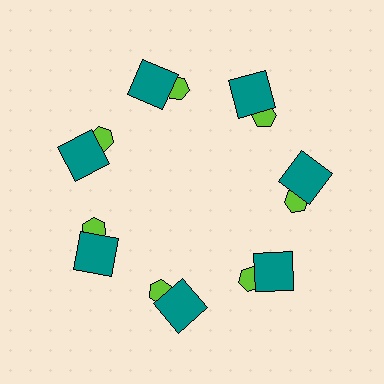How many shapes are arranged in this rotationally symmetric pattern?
There are 14 shapes, arranged in 7 groups of 2.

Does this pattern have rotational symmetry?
Yes, this pattern has 7-fold rotational symmetry. It looks the same after rotating 51 degrees around the center.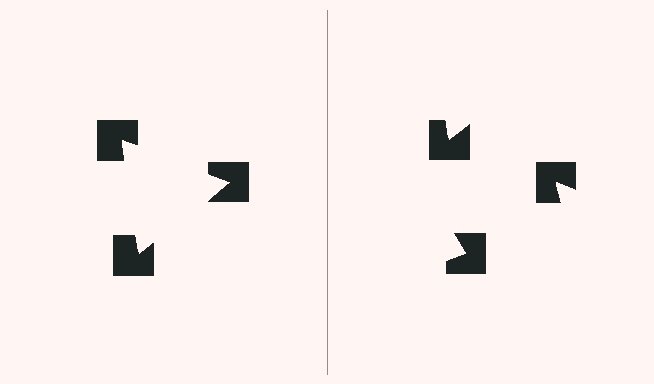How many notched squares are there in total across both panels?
6 — 3 on each side.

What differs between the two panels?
The notched squares are positioned identically on both sides; only the wedge orientations differ. On the left they align to a triangle; on the right they are misaligned.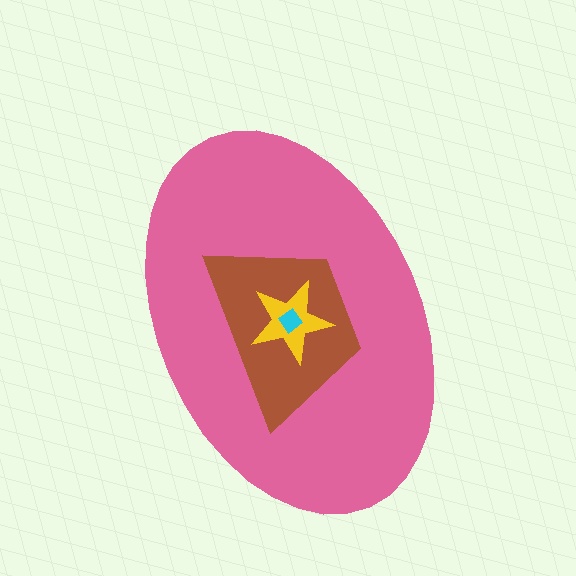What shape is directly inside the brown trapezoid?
The yellow star.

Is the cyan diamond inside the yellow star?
Yes.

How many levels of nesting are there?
4.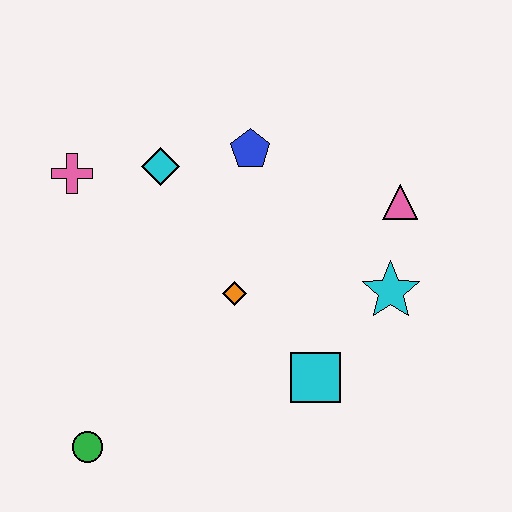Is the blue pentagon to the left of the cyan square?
Yes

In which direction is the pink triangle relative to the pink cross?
The pink triangle is to the right of the pink cross.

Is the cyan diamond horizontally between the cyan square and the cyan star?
No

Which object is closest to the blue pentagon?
The cyan diamond is closest to the blue pentagon.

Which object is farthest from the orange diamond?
The green circle is farthest from the orange diamond.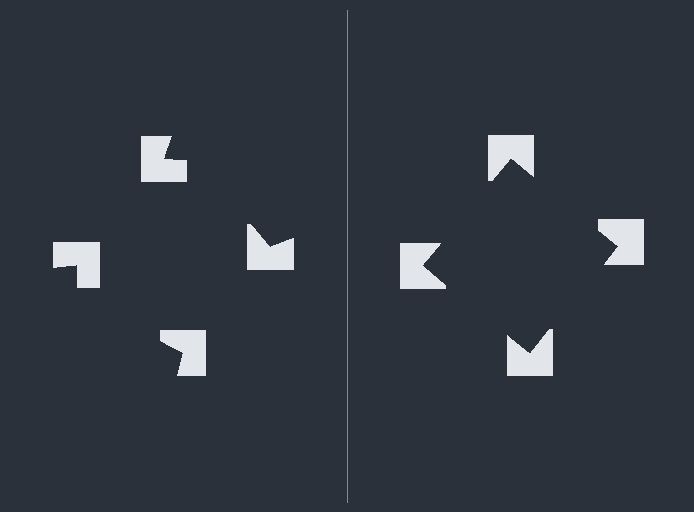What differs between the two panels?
The notched squares are positioned identically on both sides; only the wedge orientations differ. On the right they align to a square; on the left they are misaligned.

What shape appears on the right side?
An illusory square.